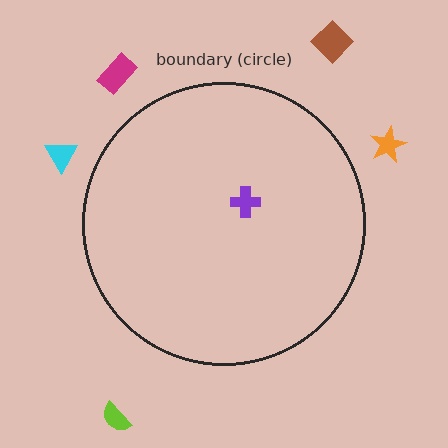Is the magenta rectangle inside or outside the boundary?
Outside.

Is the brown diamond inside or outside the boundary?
Outside.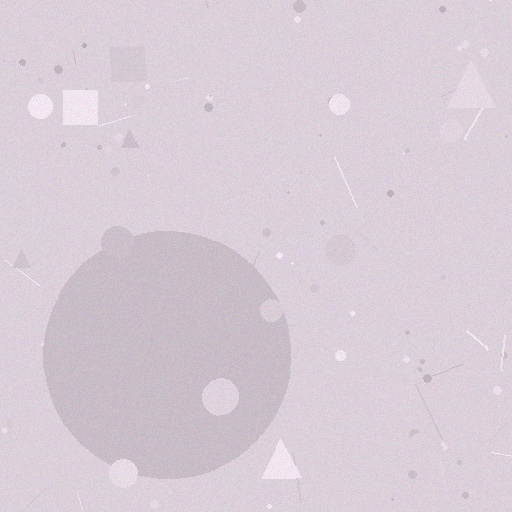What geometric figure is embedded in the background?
A circle is embedded in the background.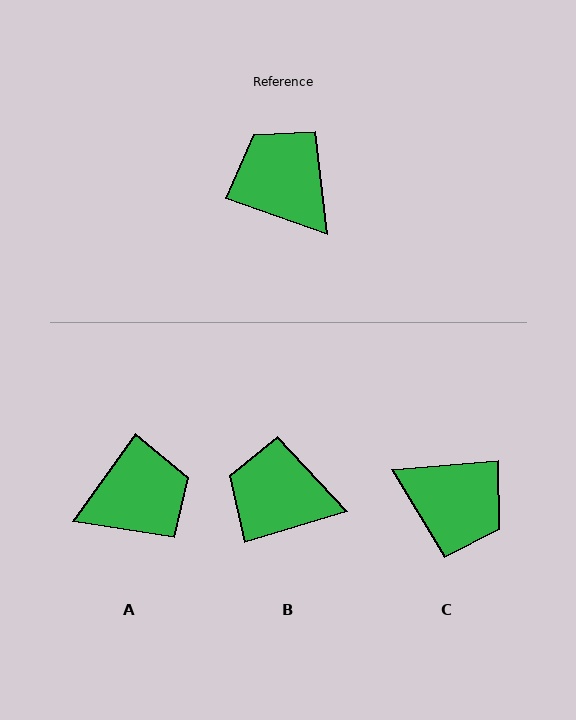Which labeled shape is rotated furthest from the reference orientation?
C, about 156 degrees away.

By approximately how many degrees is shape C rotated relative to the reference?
Approximately 156 degrees clockwise.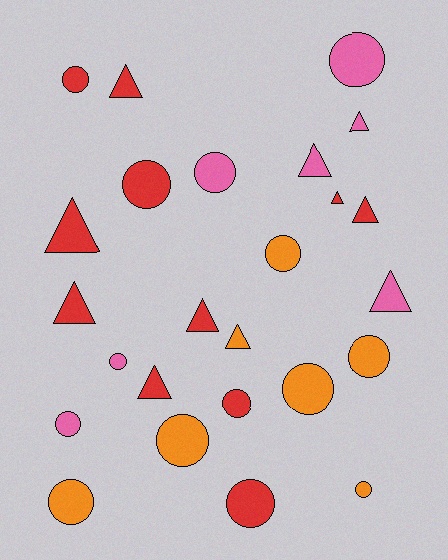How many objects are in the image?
There are 25 objects.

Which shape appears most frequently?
Circle, with 14 objects.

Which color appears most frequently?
Red, with 11 objects.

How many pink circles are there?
There are 4 pink circles.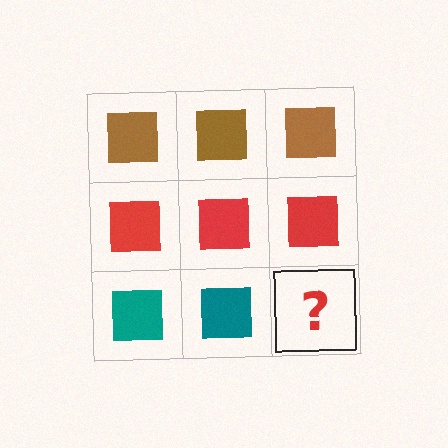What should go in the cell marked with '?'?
The missing cell should contain a teal square.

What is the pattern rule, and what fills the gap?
The rule is that each row has a consistent color. The gap should be filled with a teal square.